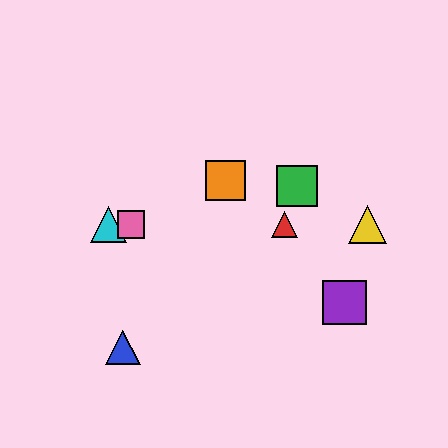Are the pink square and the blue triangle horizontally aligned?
No, the pink square is at y≈225 and the blue triangle is at y≈347.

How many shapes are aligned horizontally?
4 shapes (the red triangle, the yellow triangle, the cyan triangle, the pink square) are aligned horizontally.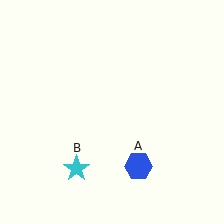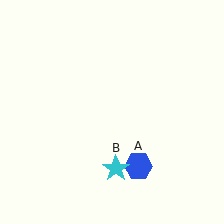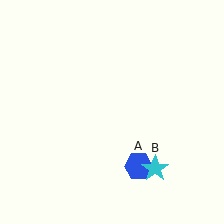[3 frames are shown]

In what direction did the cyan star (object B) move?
The cyan star (object B) moved right.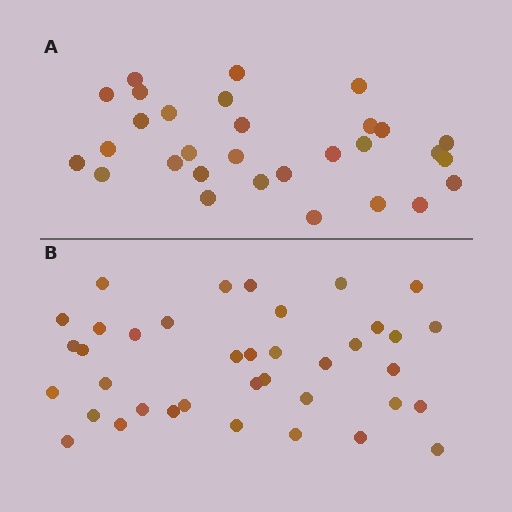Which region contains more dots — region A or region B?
Region B (the bottom region) has more dots.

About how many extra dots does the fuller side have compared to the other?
Region B has roughly 8 or so more dots than region A.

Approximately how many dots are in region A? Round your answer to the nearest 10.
About 30 dots.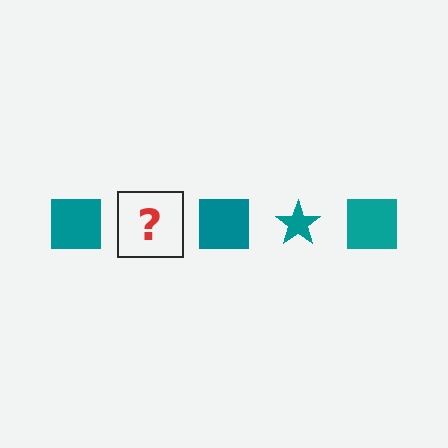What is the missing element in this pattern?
The missing element is a teal star.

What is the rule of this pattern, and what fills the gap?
The rule is that the pattern cycles through square, star shapes in teal. The gap should be filled with a teal star.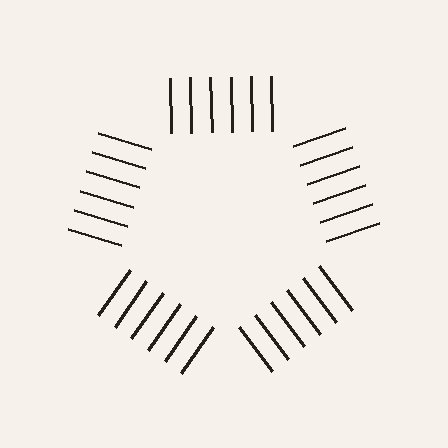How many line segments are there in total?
30 — 6 along each of the 5 edges.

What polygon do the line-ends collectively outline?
An illusory pentagon — the line segments terminate on its edges but no continuous stroke is drawn.